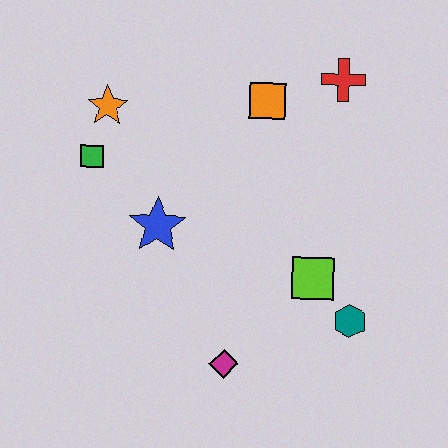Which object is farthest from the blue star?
The red cross is farthest from the blue star.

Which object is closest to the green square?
The orange star is closest to the green square.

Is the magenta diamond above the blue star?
No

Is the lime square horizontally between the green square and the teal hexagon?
Yes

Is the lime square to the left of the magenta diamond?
No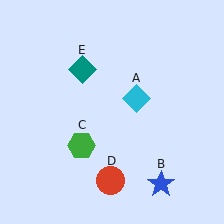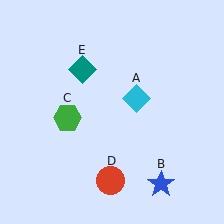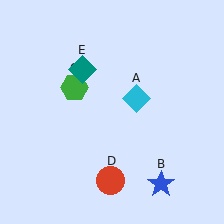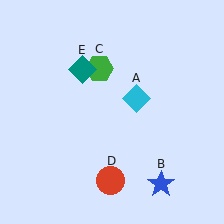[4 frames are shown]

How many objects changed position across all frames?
1 object changed position: green hexagon (object C).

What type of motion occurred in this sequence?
The green hexagon (object C) rotated clockwise around the center of the scene.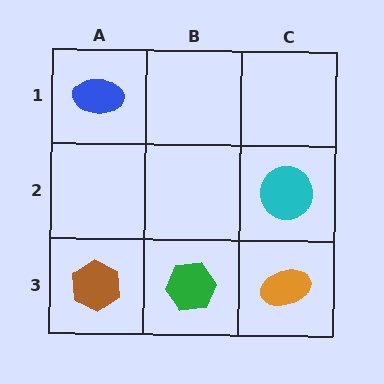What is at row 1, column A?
A blue ellipse.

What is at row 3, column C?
An orange ellipse.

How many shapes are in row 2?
1 shape.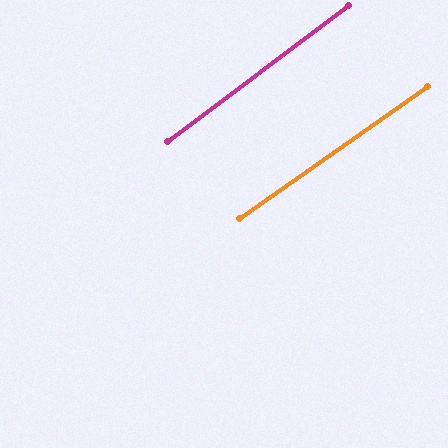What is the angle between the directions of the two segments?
Approximately 2 degrees.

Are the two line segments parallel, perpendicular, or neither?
Parallel — their directions differ by only 1.8°.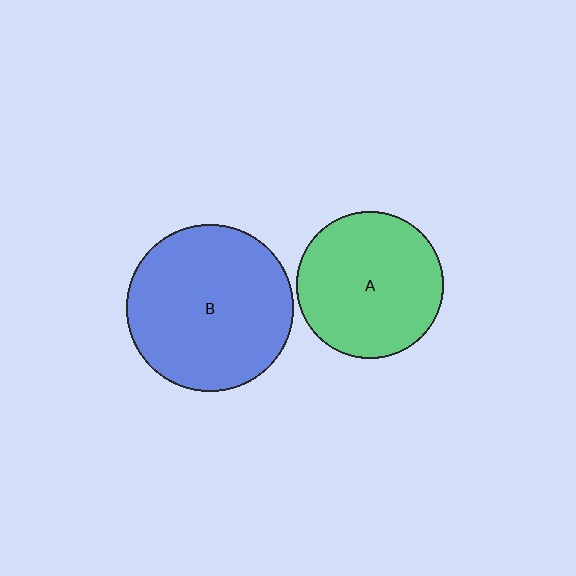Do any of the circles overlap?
No, none of the circles overlap.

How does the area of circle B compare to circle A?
Approximately 1.3 times.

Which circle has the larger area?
Circle B (blue).